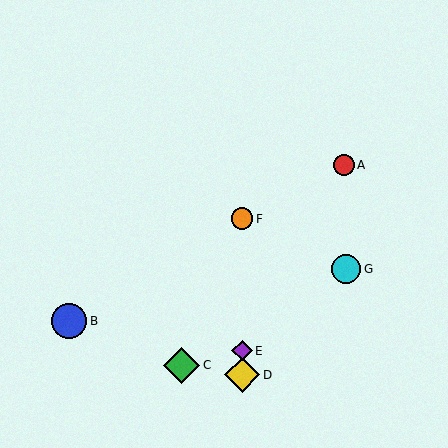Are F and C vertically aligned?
No, F is at x≈242 and C is at x≈182.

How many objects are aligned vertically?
3 objects (D, E, F) are aligned vertically.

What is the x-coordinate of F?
Object F is at x≈242.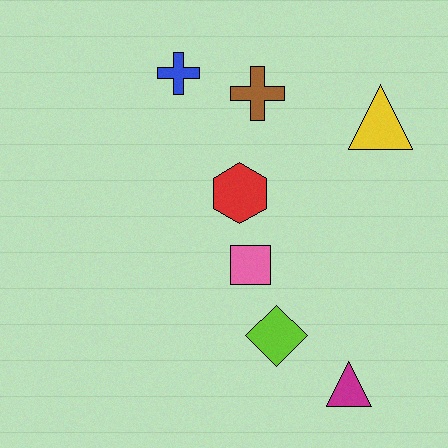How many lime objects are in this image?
There is 1 lime object.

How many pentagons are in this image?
There are no pentagons.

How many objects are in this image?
There are 7 objects.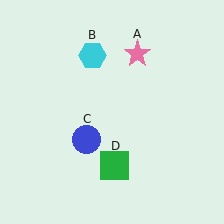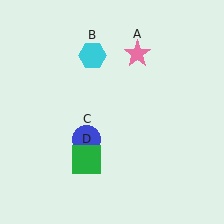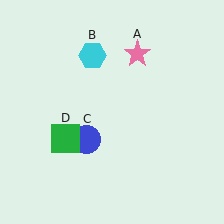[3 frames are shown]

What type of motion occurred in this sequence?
The green square (object D) rotated clockwise around the center of the scene.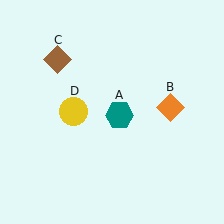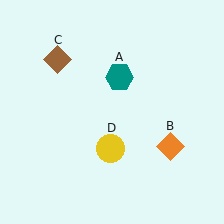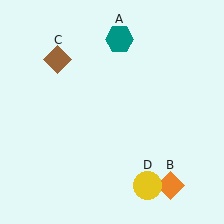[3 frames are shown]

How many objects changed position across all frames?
3 objects changed position: teal hexagon (object A), orange diamond (object B), yellow circle (object D).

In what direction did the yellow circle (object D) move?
The yellow circle (object D) moved down and to the right.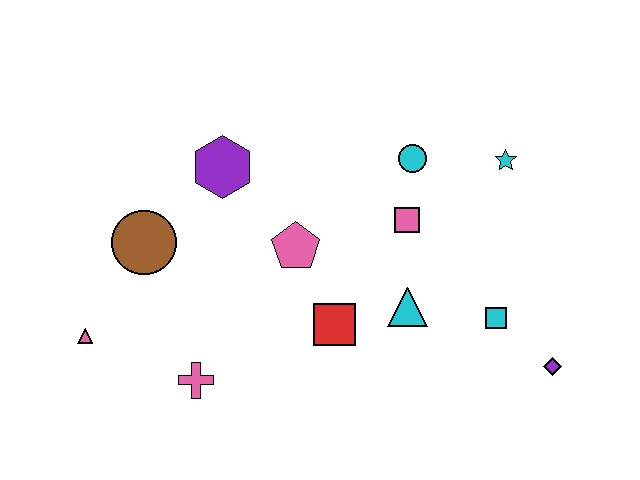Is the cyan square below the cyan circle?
Yes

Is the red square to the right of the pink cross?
Yes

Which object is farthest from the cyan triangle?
The pink triangle is farthest from the cyan triangle.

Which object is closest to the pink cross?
The pink triangle is closest to the pink cross.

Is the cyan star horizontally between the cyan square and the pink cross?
No